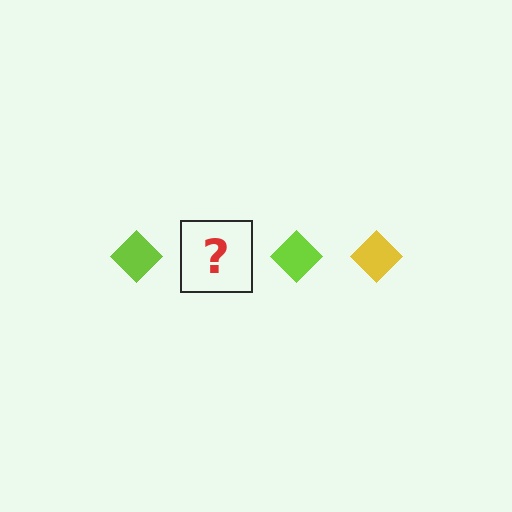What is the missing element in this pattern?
The missing element is a yellow diamond.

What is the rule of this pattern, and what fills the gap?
The rule is that the pattern cycles through lime, yellow diamonds. The gap should be filled with a yellow diamond.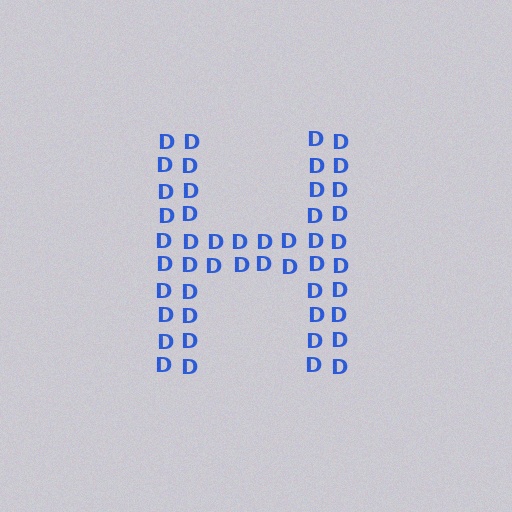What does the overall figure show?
The overall figure shows the letter H.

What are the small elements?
The small elements are letter D's.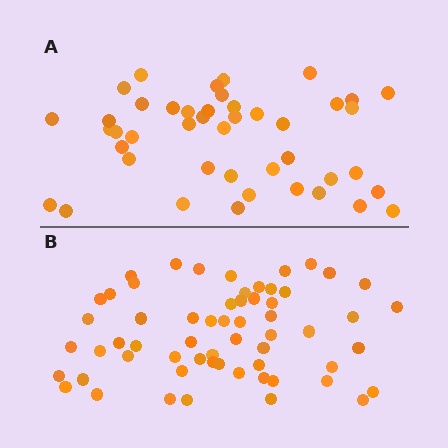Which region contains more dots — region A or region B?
Region B (the bottom region) has more dots.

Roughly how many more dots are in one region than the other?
Region B has approximately 15 more dots than region A.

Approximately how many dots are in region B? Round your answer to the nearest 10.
About 60 dots.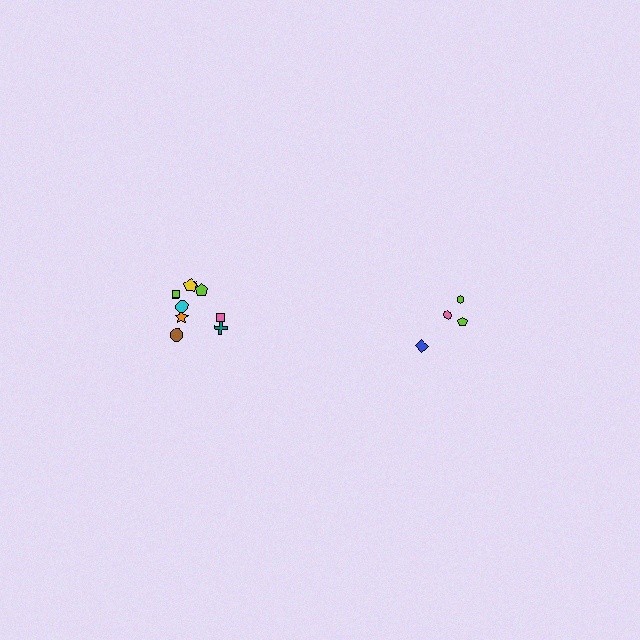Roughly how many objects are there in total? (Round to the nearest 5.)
Roughly 15 objects in total.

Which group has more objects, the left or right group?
The left group.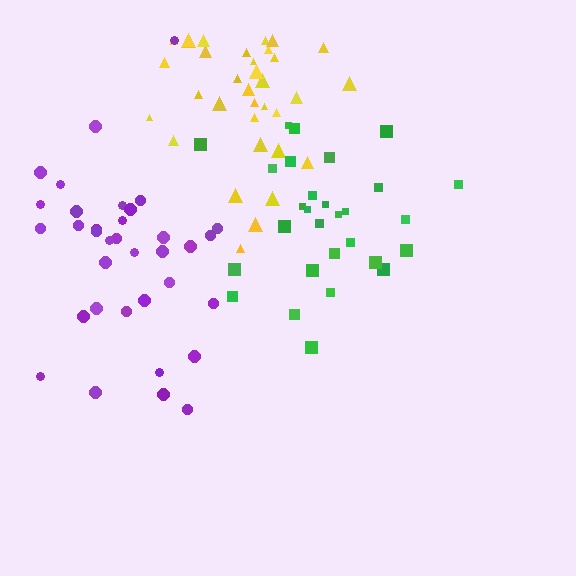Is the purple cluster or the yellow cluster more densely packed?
Yellow.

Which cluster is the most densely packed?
Yellow.